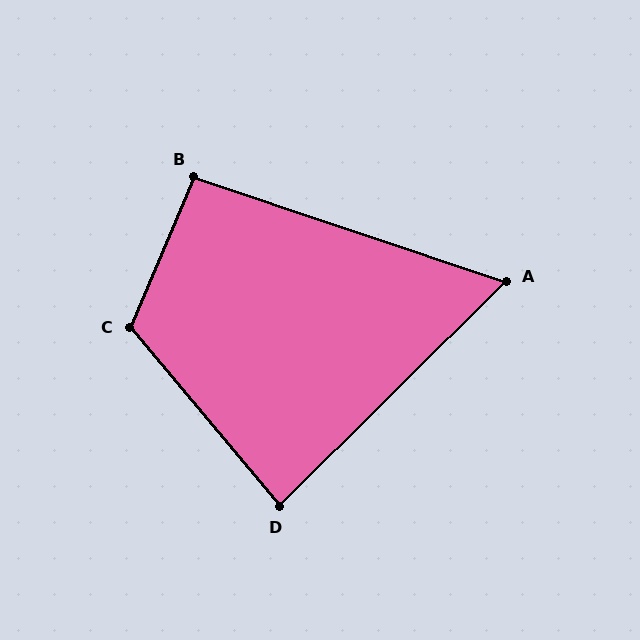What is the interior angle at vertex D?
Approximately 85 degrees (approximately right).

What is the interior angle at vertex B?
Approximately 95 degrees (approximately right).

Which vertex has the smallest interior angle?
A, at approximately 63 degrees.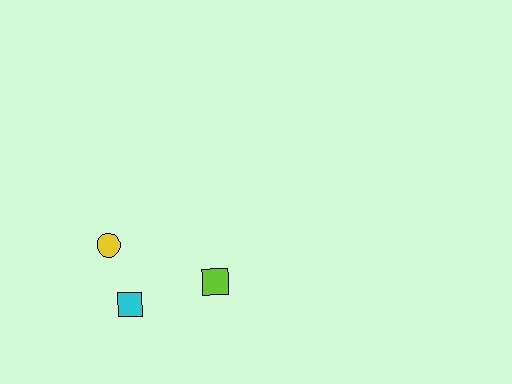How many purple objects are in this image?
There are no purple objects.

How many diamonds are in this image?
There are no diamonds.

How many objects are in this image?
There are 3 objects.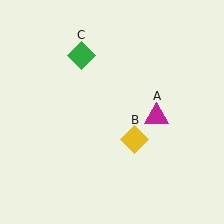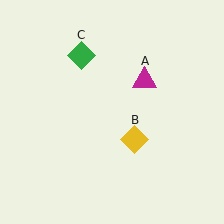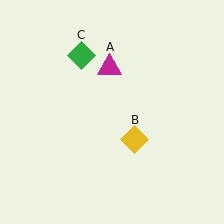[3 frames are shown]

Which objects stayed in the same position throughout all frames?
Yellow diamond (object B) and green diamond (object C) remained stationary.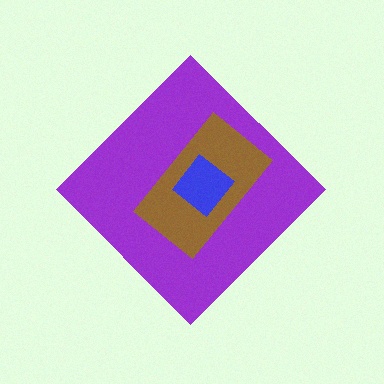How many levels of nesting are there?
3.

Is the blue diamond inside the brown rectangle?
Yes.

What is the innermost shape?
The blue diamond.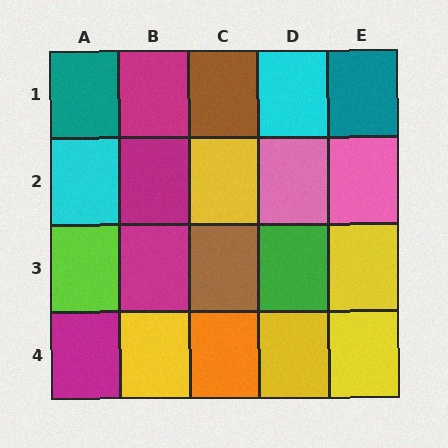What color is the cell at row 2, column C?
Yellow.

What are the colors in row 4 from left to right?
Magenta, yellow, orange, yellow, yellow.